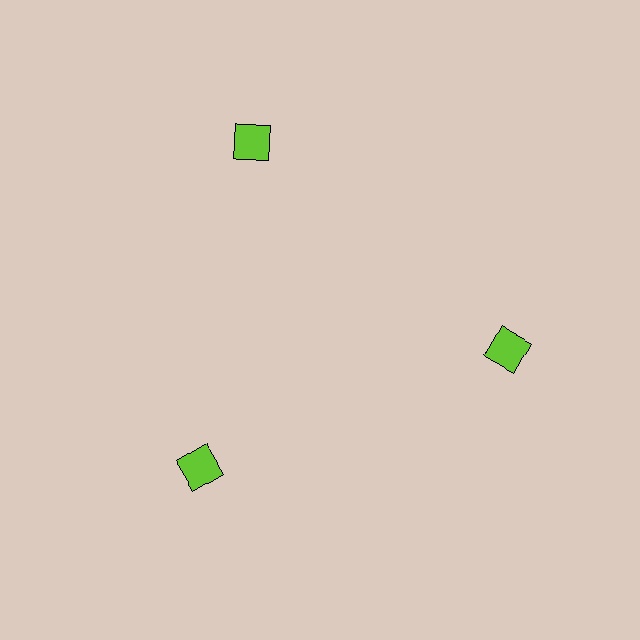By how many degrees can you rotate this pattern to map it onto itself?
The pattern maps onto itself every 120 degrees of rotation.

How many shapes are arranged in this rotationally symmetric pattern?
There are 3 shapes, arranged in 3 groups of 1.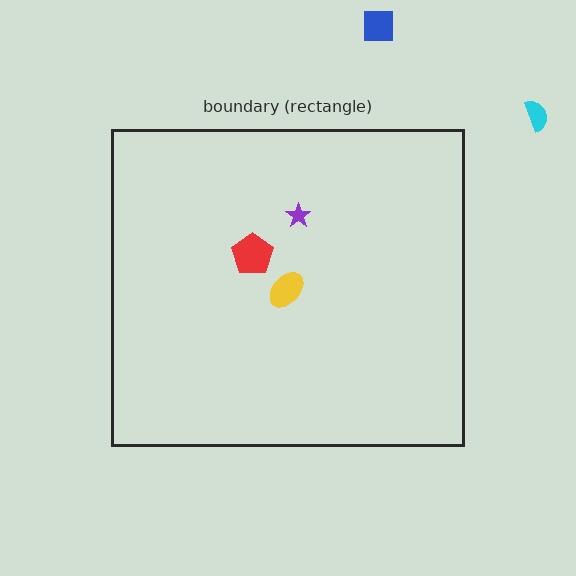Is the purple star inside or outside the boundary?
Inside.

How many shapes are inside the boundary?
3 inside, 2 outside.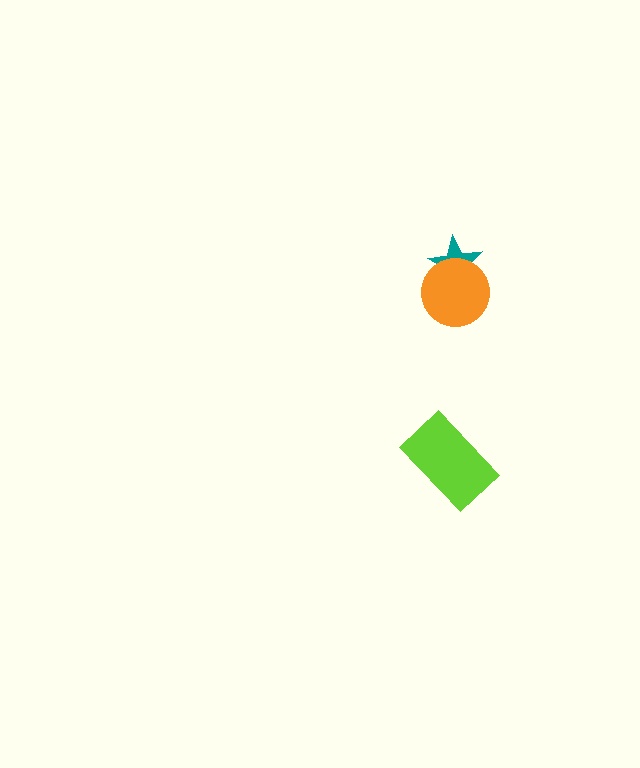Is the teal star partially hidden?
Yes, it is partially covered by another shape.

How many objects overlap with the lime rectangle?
0 objects overlap with the lime rectangle.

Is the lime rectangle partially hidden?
No, no other shape covers it.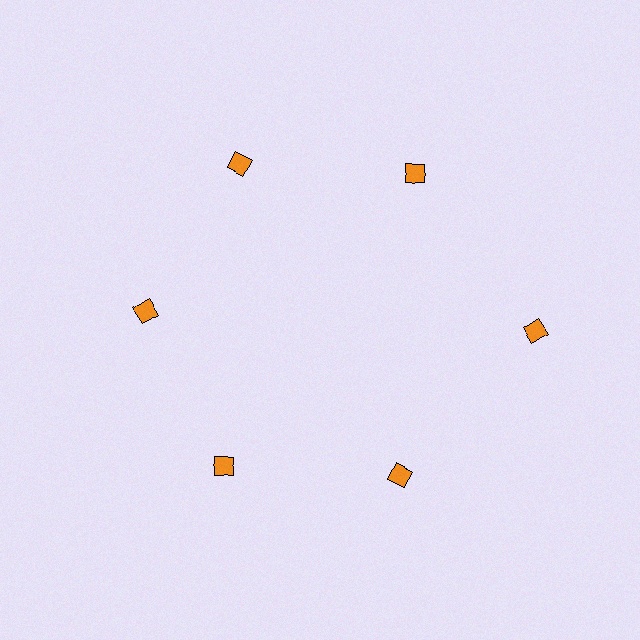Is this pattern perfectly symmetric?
No. The 6 orange squares are arranged in a ring, but one element near the 3 o'clock position is pushed outward from the center, breaking the 6-fold rotational symmetry.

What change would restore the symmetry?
The symmetry would be restored by moving it inward, back onto the ring so that all 6 squares sit at equal angles and equal distance from the center.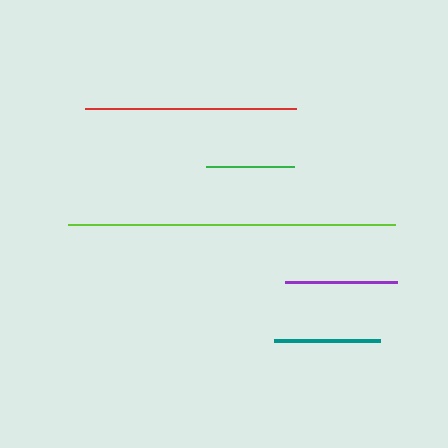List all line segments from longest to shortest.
From longest to shortest: lime, red, purple, teal, green.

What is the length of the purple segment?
The purple segment is approximately 112 pixels long.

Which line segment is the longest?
The lime line is the longest at approximately 327 pixels.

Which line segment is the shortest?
The green line is the shortest at approximately 88 pixels.